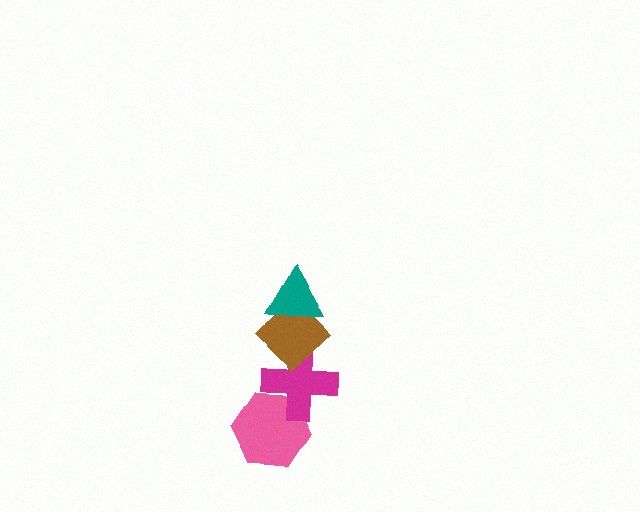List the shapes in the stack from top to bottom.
From top to bottom: the teal triangle, the brown diamond, the magenta cross, the pink hexagon.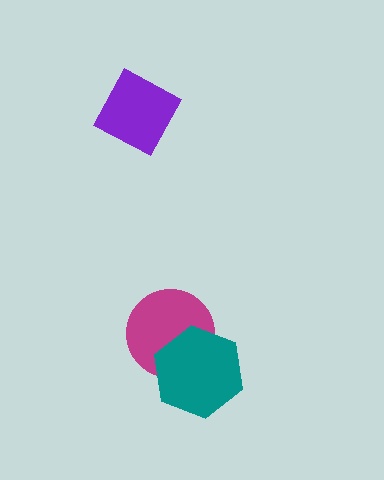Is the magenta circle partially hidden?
Yes, it is partially covered by another shape.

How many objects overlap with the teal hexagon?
1 object overlaps with the teal hexagon.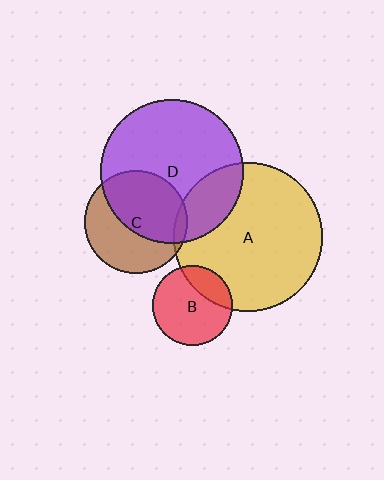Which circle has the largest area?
Circle A (yellow).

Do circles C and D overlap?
Yes.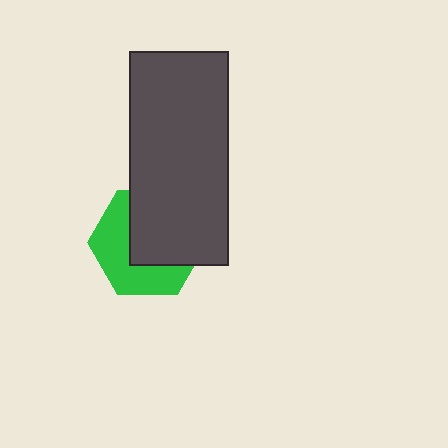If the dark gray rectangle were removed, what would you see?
You would see the complete green hexagon.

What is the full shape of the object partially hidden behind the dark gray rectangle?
The partially hidden object is a green hexagon.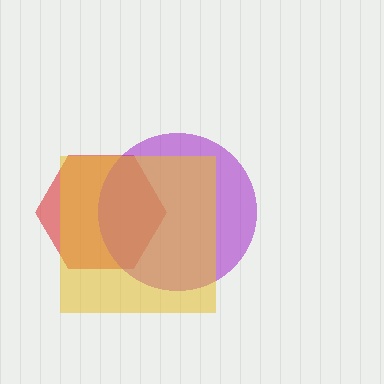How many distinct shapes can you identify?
There are 3 distinct shapes: a red hexagon, a purple circle, a yellow square.